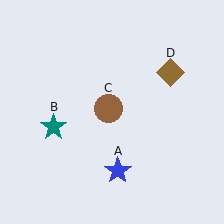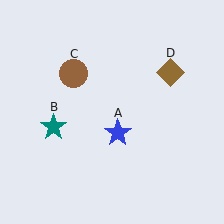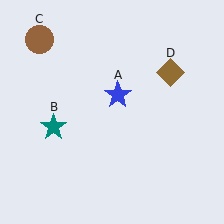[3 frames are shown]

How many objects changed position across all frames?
2 objects changed position: blue star (object A), brown circle (object C).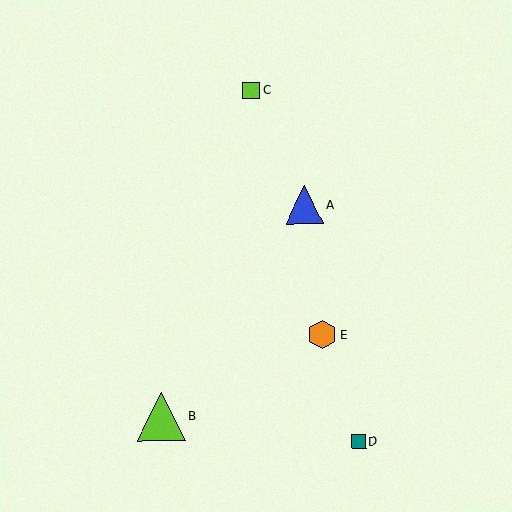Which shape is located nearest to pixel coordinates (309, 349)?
The orange hexagon (labeled E) at (322, 335) is nearest to that location.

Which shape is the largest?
The lime triangle (labeled B) is the largest.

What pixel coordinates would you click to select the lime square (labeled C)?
Click at (251, 91) to select the lime square C.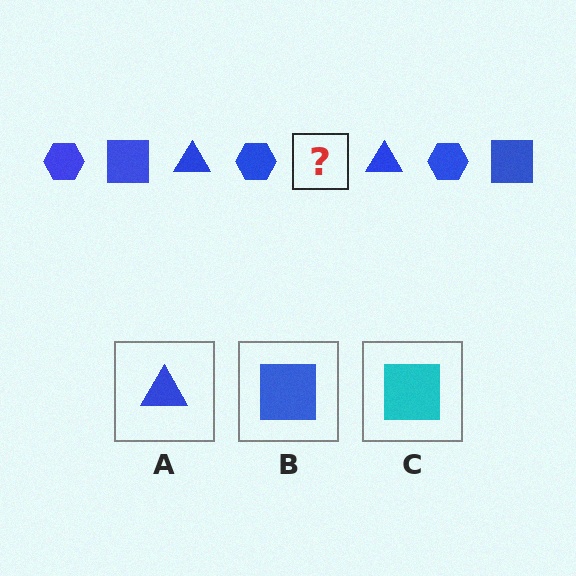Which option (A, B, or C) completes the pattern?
B.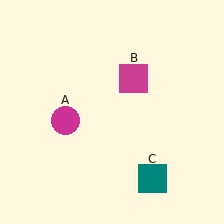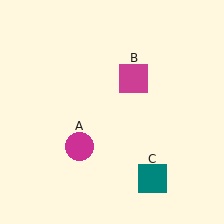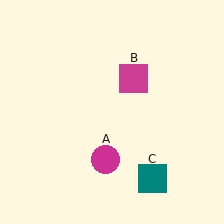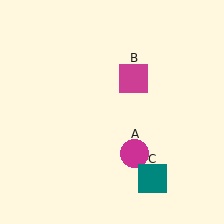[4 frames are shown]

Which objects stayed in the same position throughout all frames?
Magenta square (object B) and teal square (object C) remained stationary.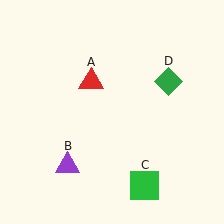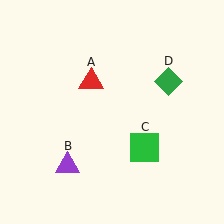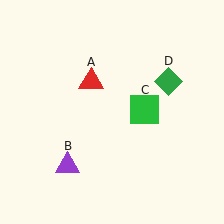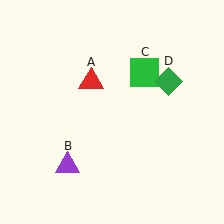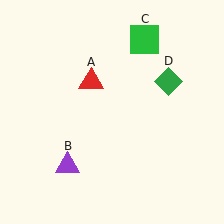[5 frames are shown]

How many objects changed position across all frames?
1 object changed position: green square (object C).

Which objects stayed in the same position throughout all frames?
Red triangle (object A) and purple triangle (object B) and green diamond (object D) remained stationary.